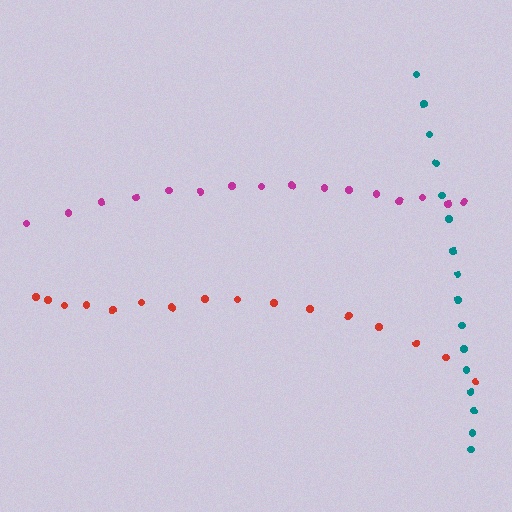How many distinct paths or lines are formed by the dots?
There are 3 distinct paths.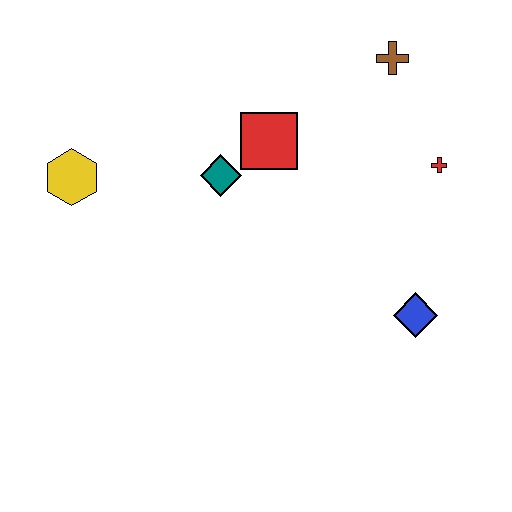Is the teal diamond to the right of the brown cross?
No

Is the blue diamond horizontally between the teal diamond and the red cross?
Yes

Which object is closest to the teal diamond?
The red square is closest to the teal diamond.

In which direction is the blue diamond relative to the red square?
The blue diamond is below the red square.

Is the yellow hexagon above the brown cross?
No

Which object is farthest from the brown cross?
The yellow hexagon is farthest from the brown cross.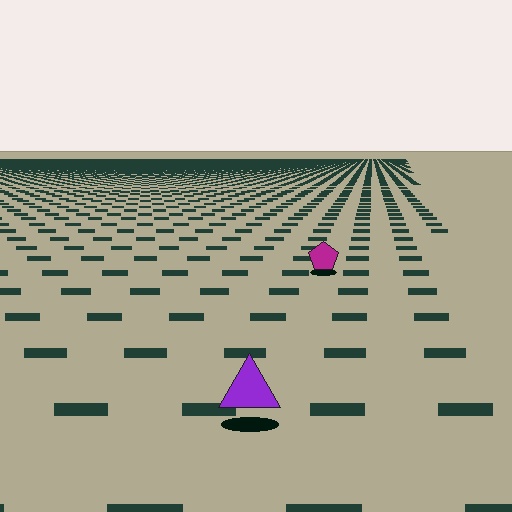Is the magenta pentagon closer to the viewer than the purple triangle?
No. The purple triangle is closer — you can tell from the texture gradient: the ground texture is coarser near it.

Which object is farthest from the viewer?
The magenta pentagon is farthest from the viewer. It appears smaller and the ground texture around it is denser.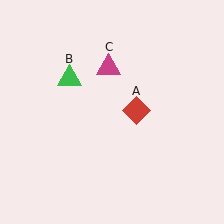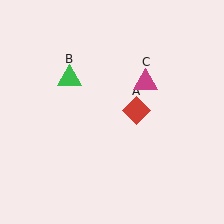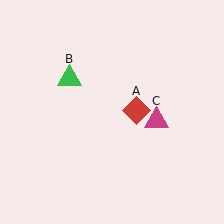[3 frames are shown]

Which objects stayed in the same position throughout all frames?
Red diamond (object A) and green triangle (object B) remained stationary.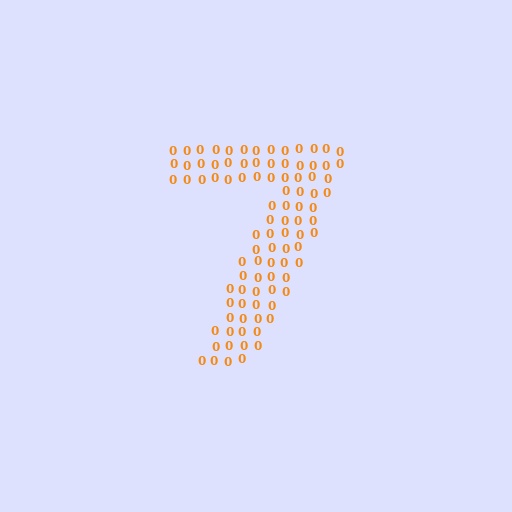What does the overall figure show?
The overall figure shows the digit 7.